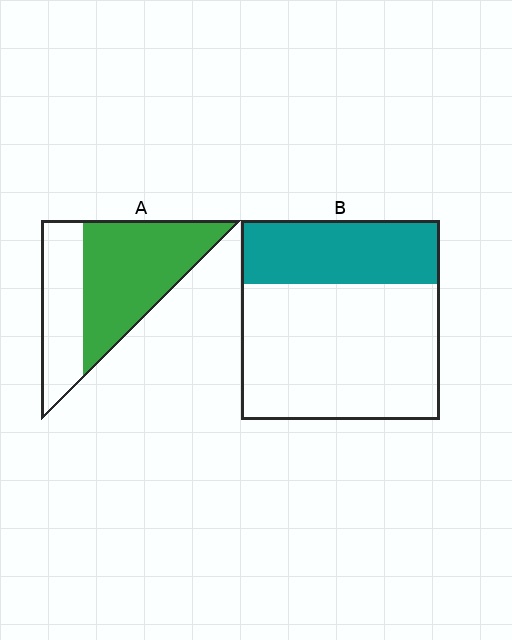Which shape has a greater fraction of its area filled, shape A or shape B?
Shape A.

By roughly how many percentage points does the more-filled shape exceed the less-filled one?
By roughly 30 percentage points (A over B).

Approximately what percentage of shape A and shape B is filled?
A is approximately 60% and B is approximately 30%.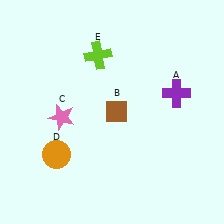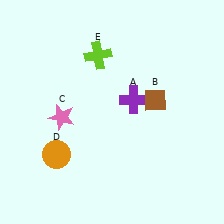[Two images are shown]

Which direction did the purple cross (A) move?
The purple cross (A) moved left.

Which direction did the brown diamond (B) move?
The brown diamond (B) moved right.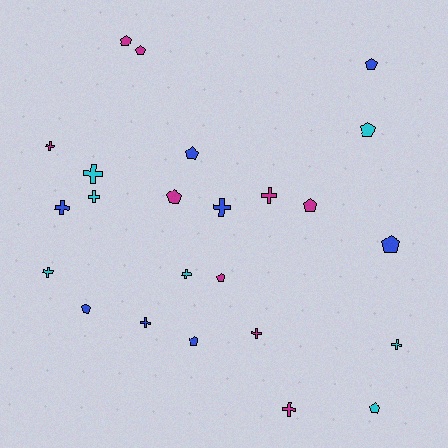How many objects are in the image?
There are 24 objects.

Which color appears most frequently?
Magenta, with 9 objects.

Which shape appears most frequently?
Cross, with 12 objects.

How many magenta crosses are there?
There are 4 magenta crosses.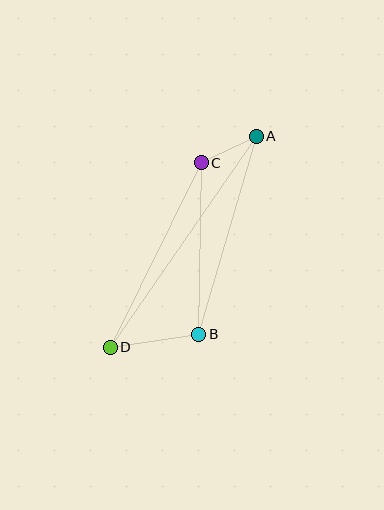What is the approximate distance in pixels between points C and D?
The distance between C and D is approximately 206 pixels.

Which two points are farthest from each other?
Points A and D are farthest from each other.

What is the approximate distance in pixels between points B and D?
The distance between B and D is approximately 89 pixels.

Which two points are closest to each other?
Points A and C are closest to each other.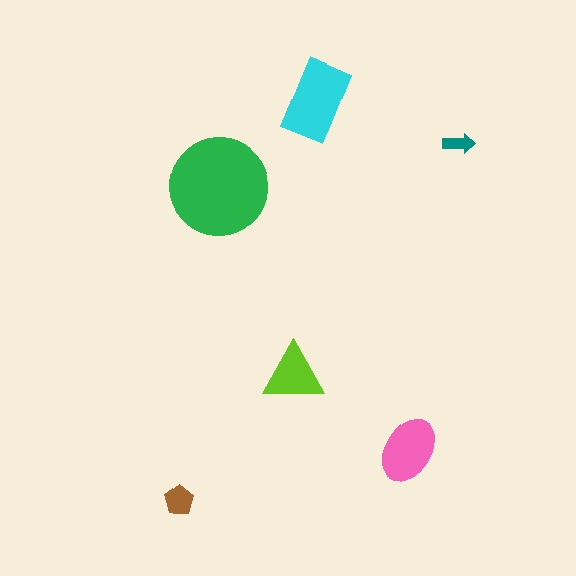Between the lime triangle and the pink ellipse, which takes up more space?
The pink ellipse.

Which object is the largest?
The green circle.